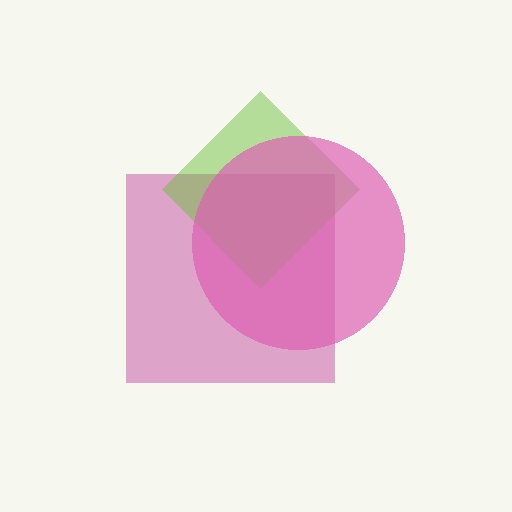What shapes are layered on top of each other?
The layered shapes are: a magenta square, a lime diamond, a pink circle.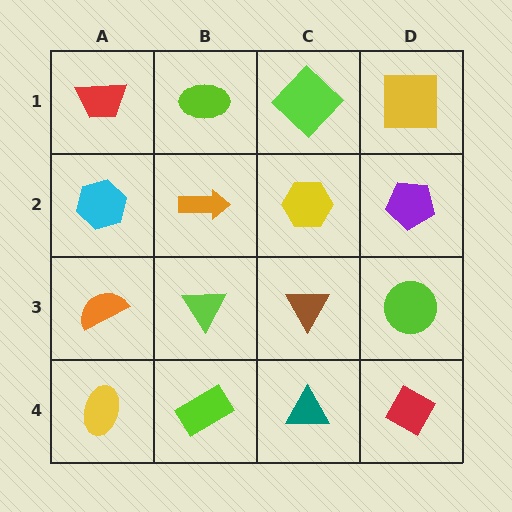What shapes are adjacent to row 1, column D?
A purple pentagon (row 2, column D), a lime diamond (row 1, column C).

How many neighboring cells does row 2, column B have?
4.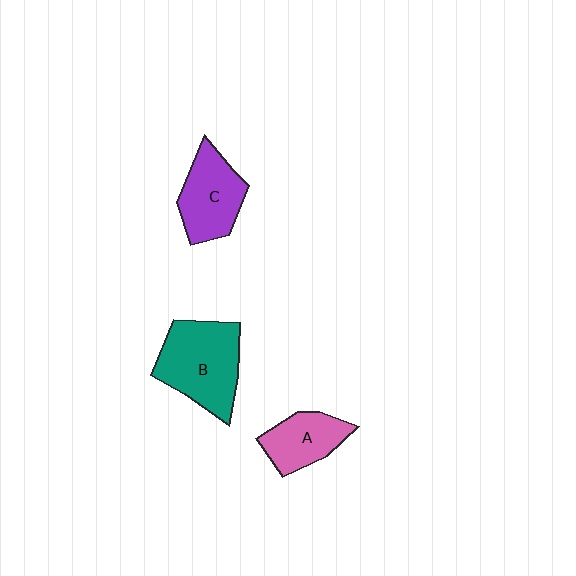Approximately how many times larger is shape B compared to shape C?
Approximately 1.3 times.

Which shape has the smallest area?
Shape A (pink).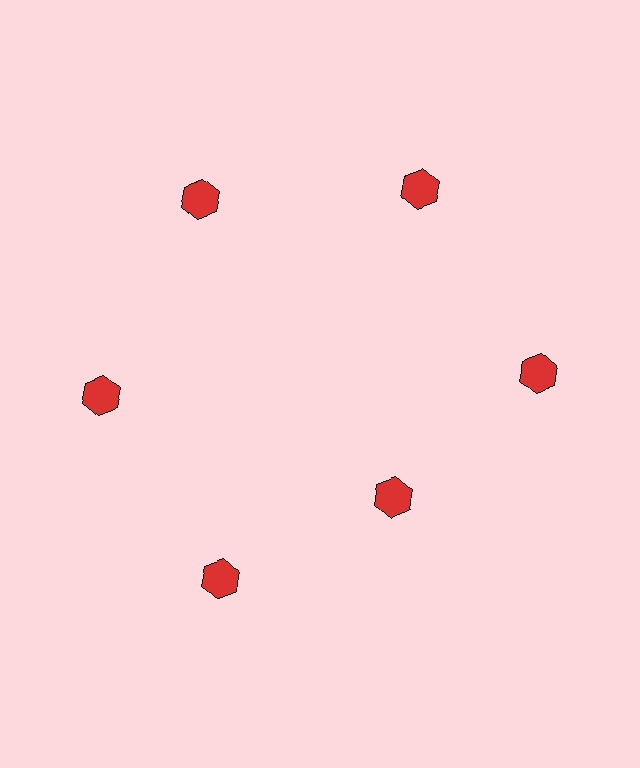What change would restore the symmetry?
The symmetry would be restored by moving it outward, back onto the ring so that all 6 hexagons sit at equal angles and equal distance from the center.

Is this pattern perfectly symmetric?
No. The 6 red hexagons are arranged in a ring, but one element near the 5 o'clock position is pulled inward toward the center, breaking the 6-fold rotational symmetry.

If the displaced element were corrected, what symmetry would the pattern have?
It would have 6-fold rotational symmetry — the pattern would map onto itself every 60 degrees.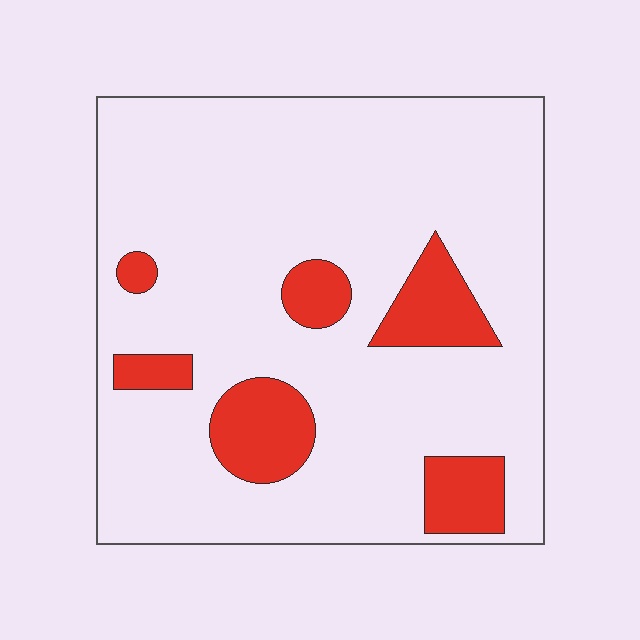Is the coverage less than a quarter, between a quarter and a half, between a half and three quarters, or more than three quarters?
Less than a quarter.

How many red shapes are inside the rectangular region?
6.